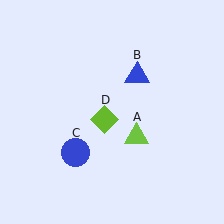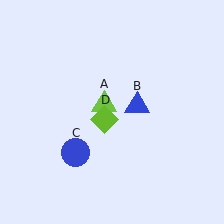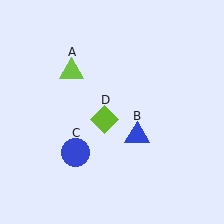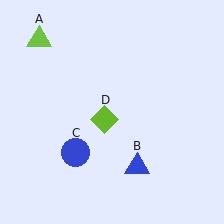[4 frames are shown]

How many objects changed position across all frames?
2 objects changed position: lime triangle (object A), blue triangle (object B).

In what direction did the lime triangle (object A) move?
The lime triangle (object A) moved up and to the left.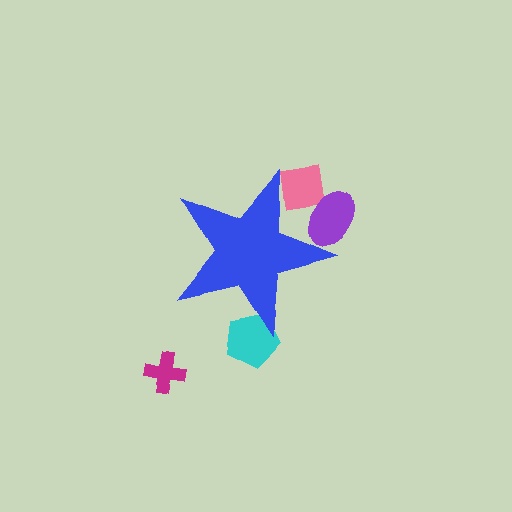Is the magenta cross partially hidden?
No, the magenta cross is fully visible.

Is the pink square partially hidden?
Yes, the pink square is partially hidden behind the blue star.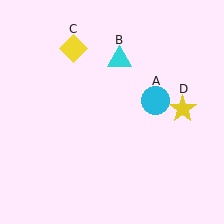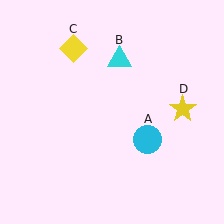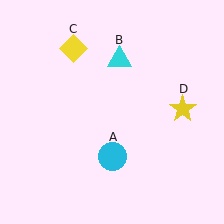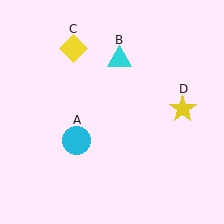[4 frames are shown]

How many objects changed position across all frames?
1 object changed position: cyan circle (object A).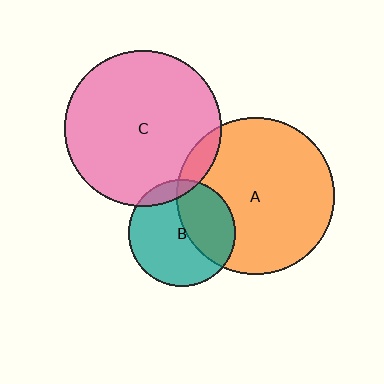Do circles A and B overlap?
Yes.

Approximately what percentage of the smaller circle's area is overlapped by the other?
Approximately 40%.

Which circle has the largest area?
Circle A (orange).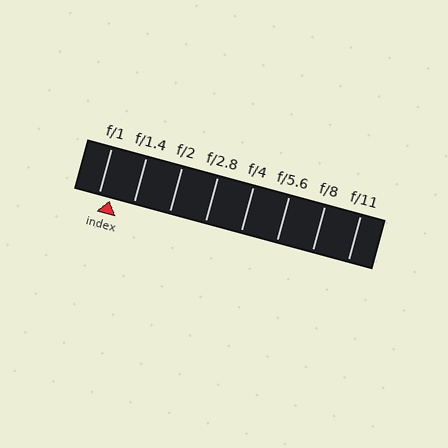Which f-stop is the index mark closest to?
The index mark is closest to f/1.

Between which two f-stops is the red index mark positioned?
The index mark is between f/1 and f/1.4.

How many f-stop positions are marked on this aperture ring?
There are 8 f-stop positions marked.